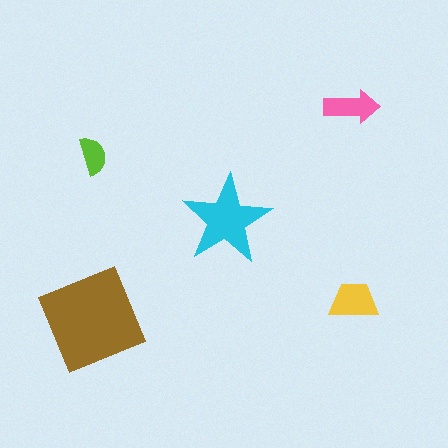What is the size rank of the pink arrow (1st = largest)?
4th.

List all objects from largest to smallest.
The brown diamond, the cyan star, the yellow trapezoid, the pink arrow, the lime semicircle.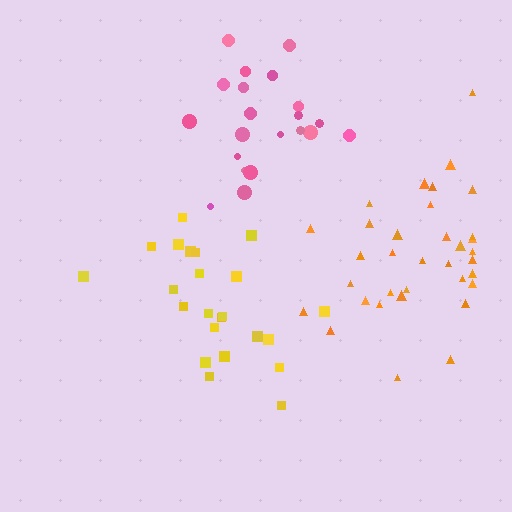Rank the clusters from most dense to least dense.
orange, pink, yellow.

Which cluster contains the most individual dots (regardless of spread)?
Orange (35).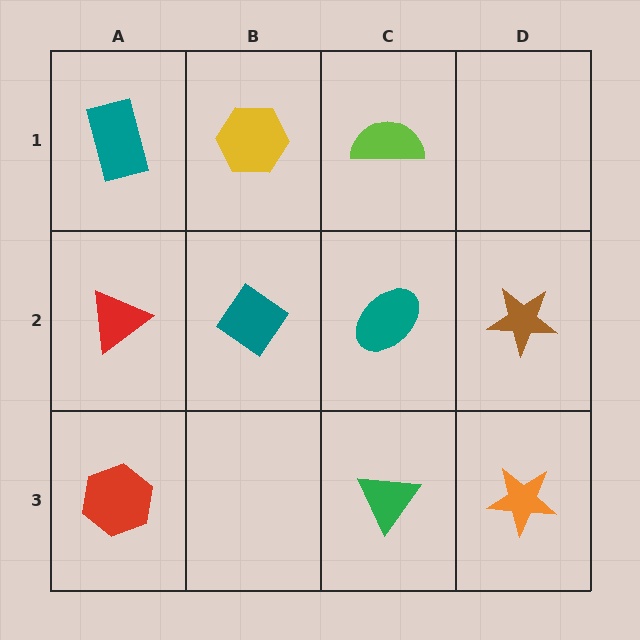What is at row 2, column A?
A red triangle.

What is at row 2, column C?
A teal ellipse.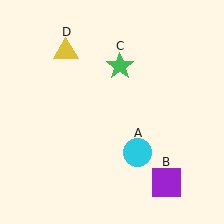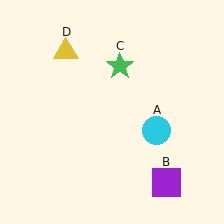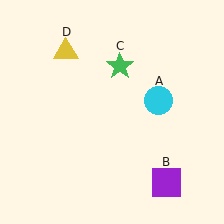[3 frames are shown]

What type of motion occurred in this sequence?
The cyan circle (object A) rotated counterclockwise around the center of the scene.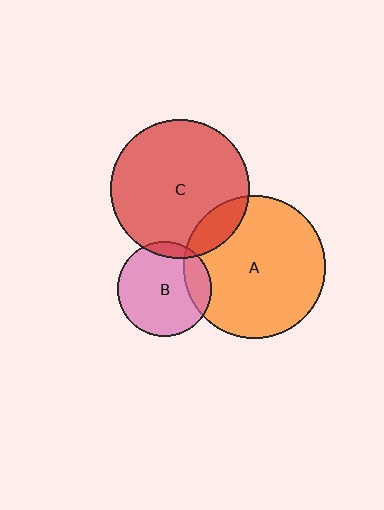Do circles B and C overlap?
Yes.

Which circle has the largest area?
Circle A (orange).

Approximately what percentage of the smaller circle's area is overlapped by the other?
Approximately 10%.